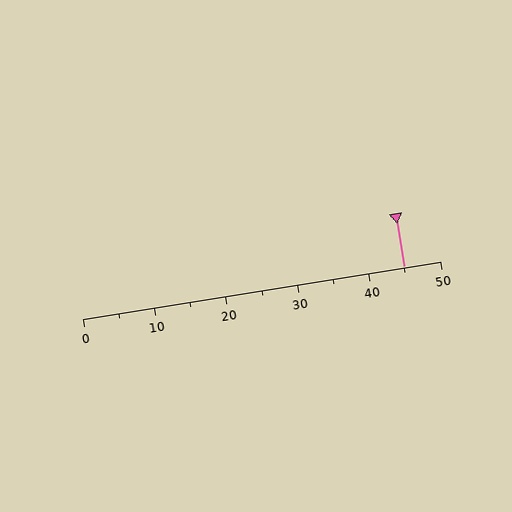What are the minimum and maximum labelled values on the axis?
The axis runs from 0 to 50.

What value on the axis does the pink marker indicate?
The marker indicates approximately 45.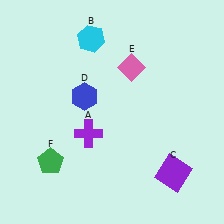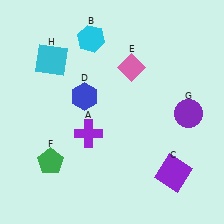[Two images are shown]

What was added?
A purple circle (G), a cyan square (H) were added in Image 2.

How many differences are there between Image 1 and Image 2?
There are 2 differences between the two images.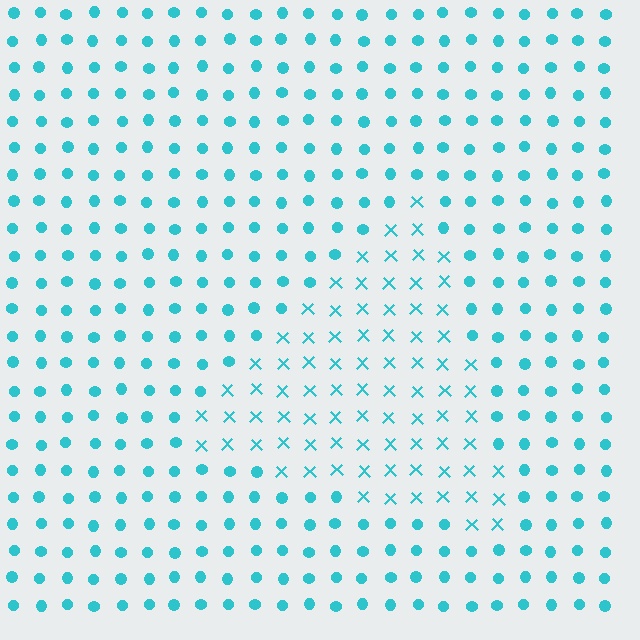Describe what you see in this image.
The image is filled with small cyan elements arranged in a uniform grid. A triangle-shaped region contains X marks, while the surrounding area contains circles. The boundary is defined purely by the change in element shape.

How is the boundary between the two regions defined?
The boundary is defined by a change in element shape: X marks inside vs. circles outside. All elements share the same color and spacing.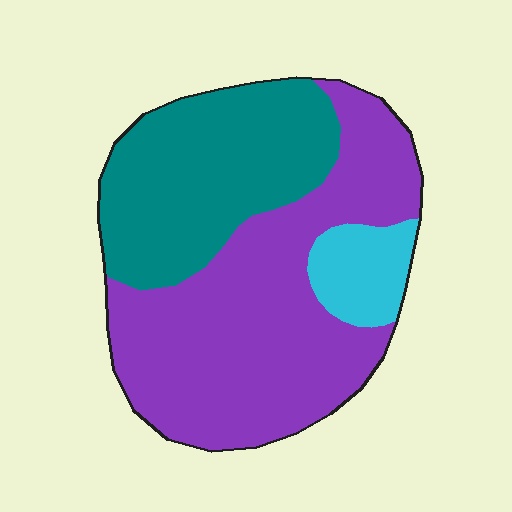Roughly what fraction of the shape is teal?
Teal covers about 35% of the shape.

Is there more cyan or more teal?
Teal.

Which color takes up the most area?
Purple, at roughly 55%.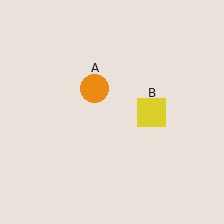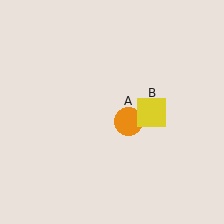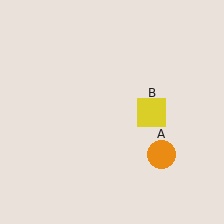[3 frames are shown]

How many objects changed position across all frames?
1 object changed position: orange circle (object A).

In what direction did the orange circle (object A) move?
The orange circle (object A) moved down and to the right.